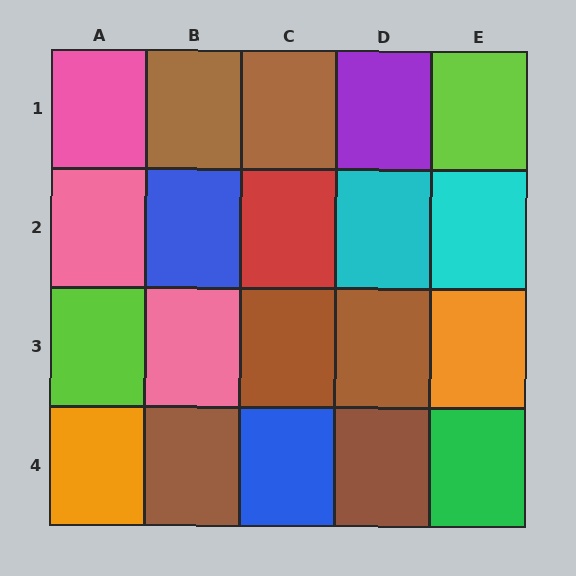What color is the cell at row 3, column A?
Lime.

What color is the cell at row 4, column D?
Brown.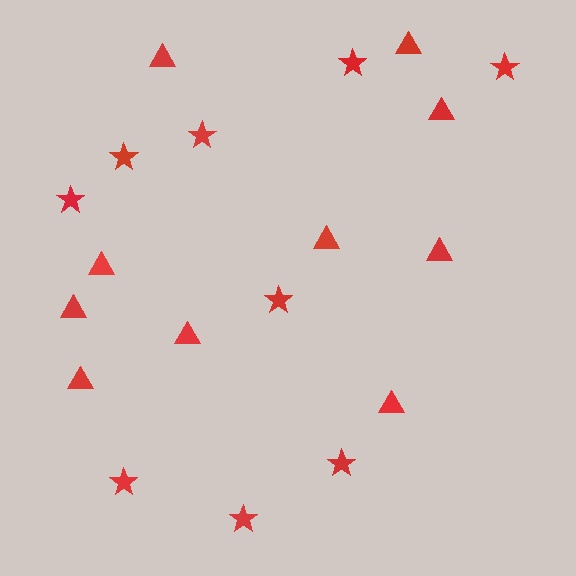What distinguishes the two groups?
There are 2 groups: one group of stars (9) and one group of triangles (10).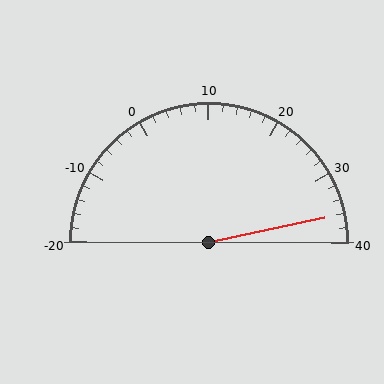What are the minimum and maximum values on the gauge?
The gauge ranges from -20 to 40.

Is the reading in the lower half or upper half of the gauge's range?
The reading is in the upper half of the range (-20 to 40).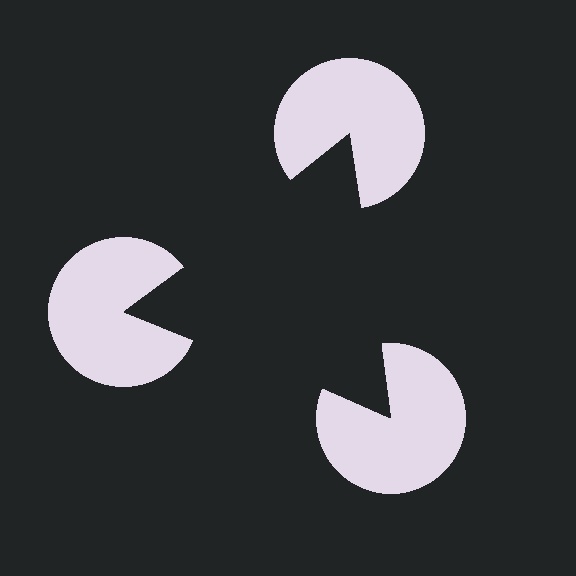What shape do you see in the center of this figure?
An illusory triangle — its edges are inferred from the aligned wedge cuts in the pac-man discs, not physically drawn.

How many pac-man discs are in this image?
There are 3 — one at each vertex of the illusory triangle.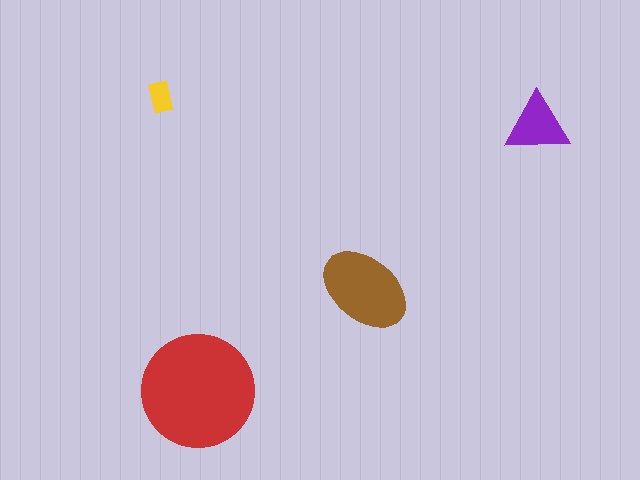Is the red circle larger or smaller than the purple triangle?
Larger.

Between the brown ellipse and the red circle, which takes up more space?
The red circle.